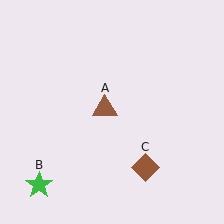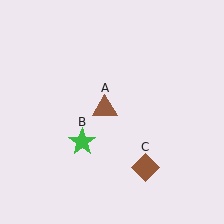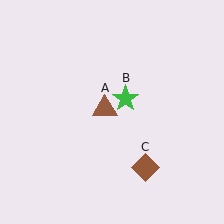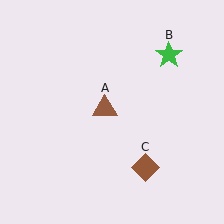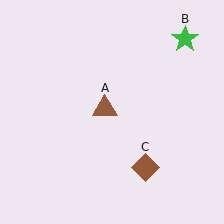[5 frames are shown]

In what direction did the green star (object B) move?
The green star (object B) moved up and to the right.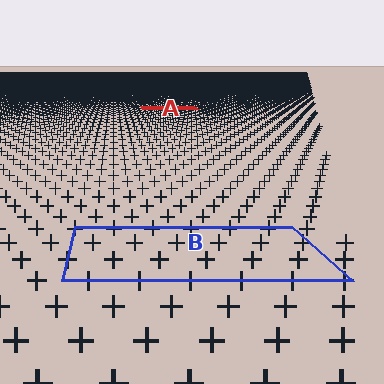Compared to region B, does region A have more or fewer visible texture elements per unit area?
Region A has more texture elements per unit area — they are packed more densely because it is farther away.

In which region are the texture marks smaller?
The texture marks are smaller in region A, because it is farther away.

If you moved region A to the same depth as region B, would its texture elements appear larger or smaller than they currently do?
They would appear larger. At a closer depth, the same texture elements are projected at a bigger on-screen size.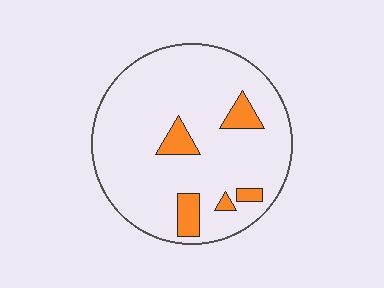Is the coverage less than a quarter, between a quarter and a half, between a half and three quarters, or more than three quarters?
Less than a quarter.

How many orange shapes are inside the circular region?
5.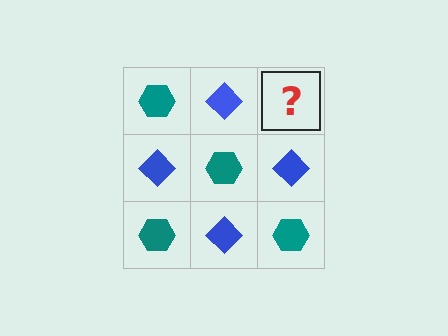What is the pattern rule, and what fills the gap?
The rule is that it alternates teal hexagon and blue diamond in a checkerboard pattern. The gap should be filled with a teal hexagon.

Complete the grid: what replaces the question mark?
The question mark should be replaced with a teal hexagon.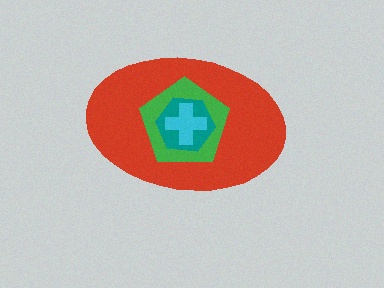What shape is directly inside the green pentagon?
The teal hexagon.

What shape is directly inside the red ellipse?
The green pentagon.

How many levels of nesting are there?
4.